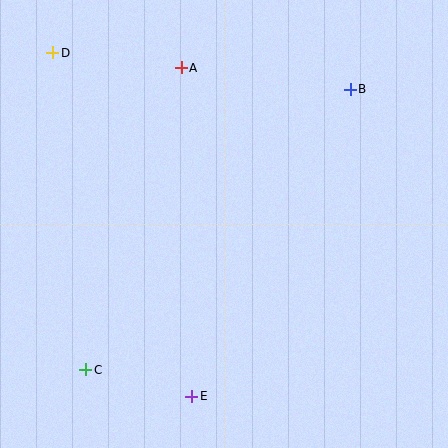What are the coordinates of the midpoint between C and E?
The midpoint between C and E is at (139, 383).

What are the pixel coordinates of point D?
Point D is at (52, 53).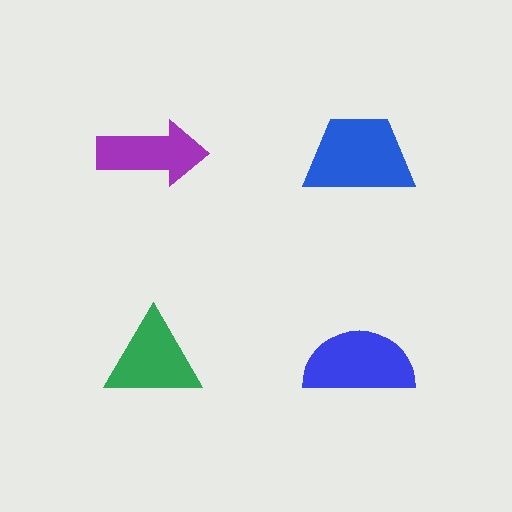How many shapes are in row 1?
2 shapes.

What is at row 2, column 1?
A green triangle.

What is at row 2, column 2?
A blue semicircle.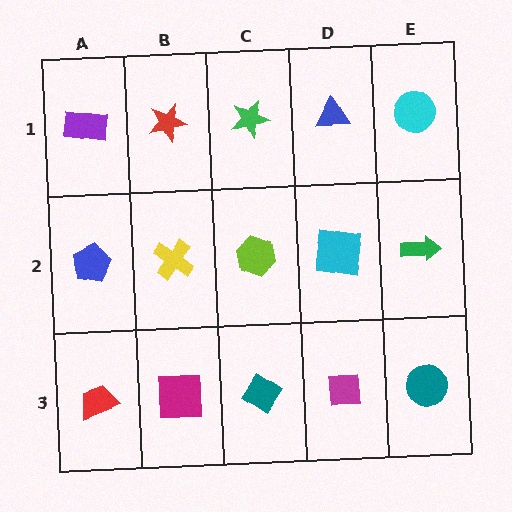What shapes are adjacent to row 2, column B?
A red star (row 1, column B), a magenta square (row 3, column B), a blue pentagon (row 2, column A), a lime hexagon (row 2, column C).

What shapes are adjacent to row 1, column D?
A cyan square (row 2, column D), a green star (row 1, column C), a cyan circle (row 1, column E).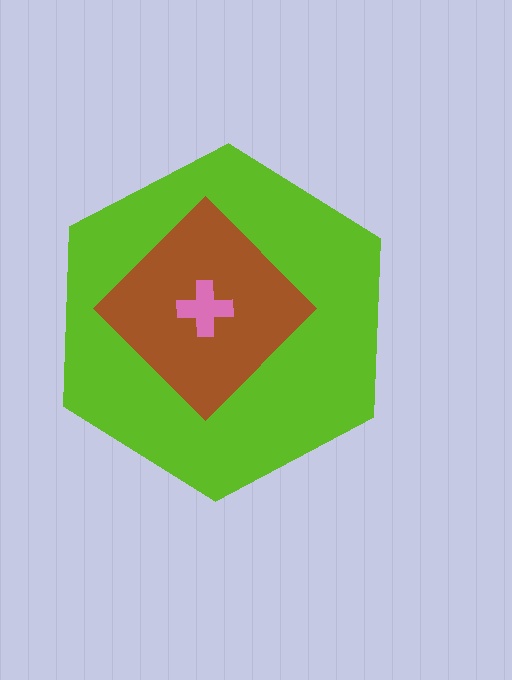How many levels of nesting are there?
3.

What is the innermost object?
The pink cross.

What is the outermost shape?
The lime hexagon.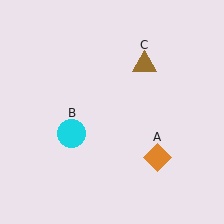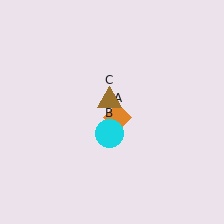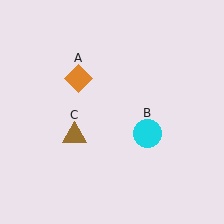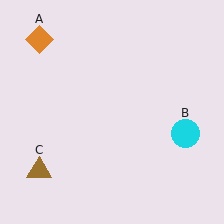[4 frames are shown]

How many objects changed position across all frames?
3 objects changed position: orange diamond (object A), cyan circle (object B), brown triangle (object C).